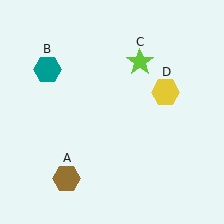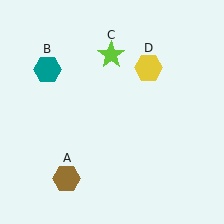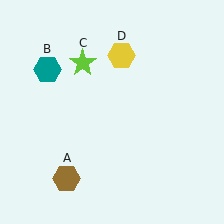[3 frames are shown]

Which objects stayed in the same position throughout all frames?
Brown hexagon (object A) and teal hexagon (object B) remained stationary.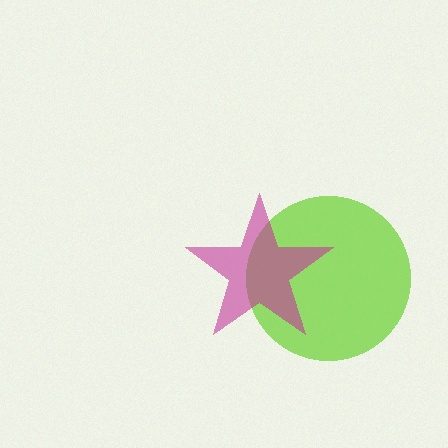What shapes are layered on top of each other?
The layered shapes are: a lime circle, a magenta star.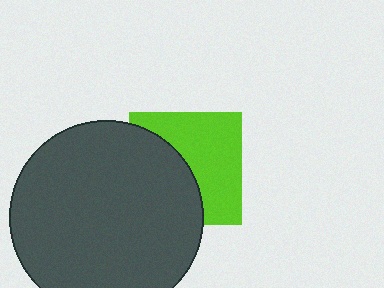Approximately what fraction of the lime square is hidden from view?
Roughly 46% of the lime square is hidden behind the dark gray circle.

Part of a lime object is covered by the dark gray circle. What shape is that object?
It is a square.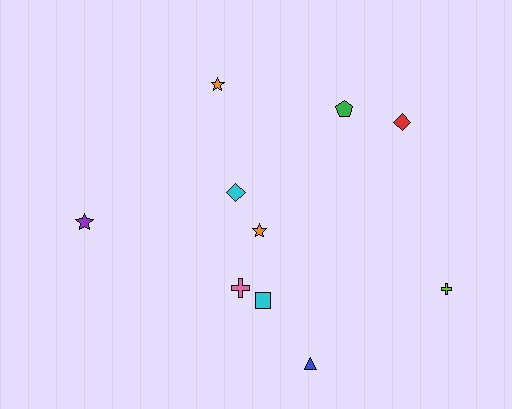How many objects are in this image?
There are 10 objects.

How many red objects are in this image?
There is 1 red object.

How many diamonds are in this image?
There are 2 diamonds.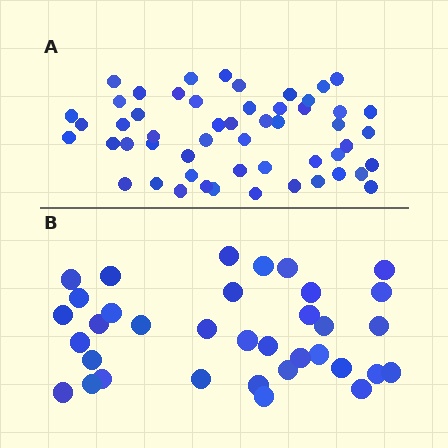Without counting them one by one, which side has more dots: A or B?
Region A (the top region) has more dots.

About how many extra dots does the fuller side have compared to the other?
Region A has approximately 20 more dots than region B.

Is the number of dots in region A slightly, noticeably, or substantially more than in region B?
Region A has substantially more. The ratio is roughly 1.5 to 1.